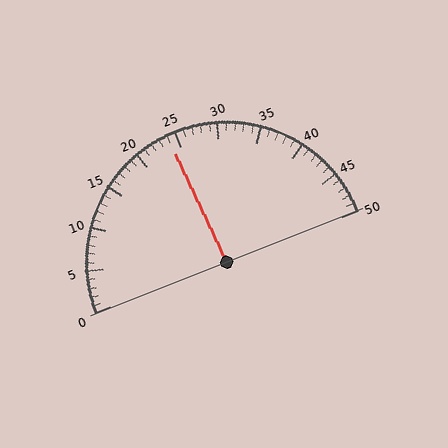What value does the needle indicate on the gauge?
The needle indicates approximately 24.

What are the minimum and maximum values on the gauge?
The gauge ranges from 0 to 50.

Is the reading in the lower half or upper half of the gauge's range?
The reading is in the lower half of the range (0 to 50).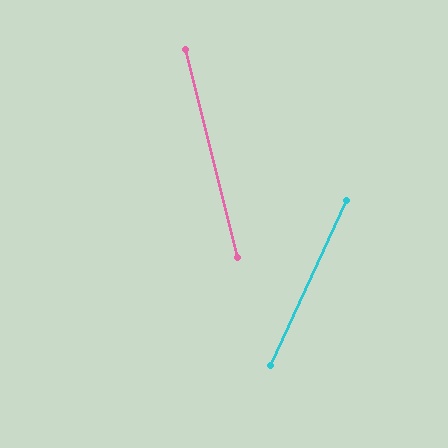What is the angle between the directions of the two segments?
Approximately 39 degrees.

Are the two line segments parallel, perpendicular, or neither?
Neither parallel nor perpendicular — they differ by about 39°.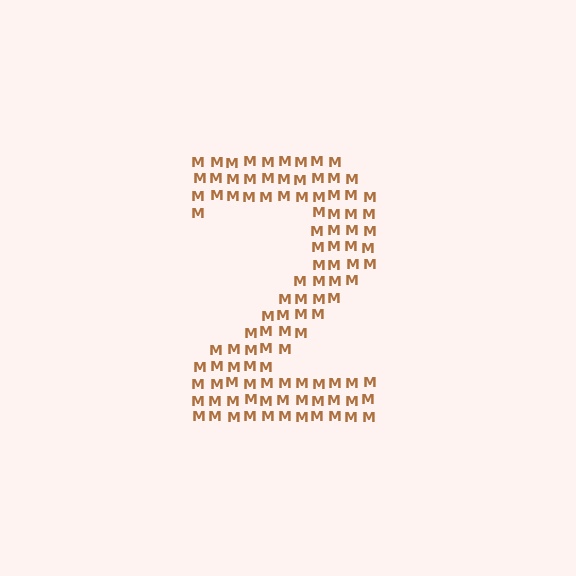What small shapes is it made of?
It is made of small letter M's.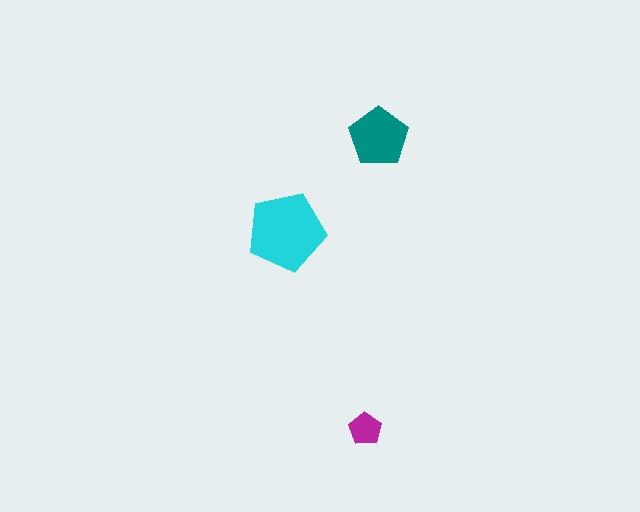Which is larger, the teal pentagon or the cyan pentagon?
The cyan one.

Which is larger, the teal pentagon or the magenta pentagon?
The teal one.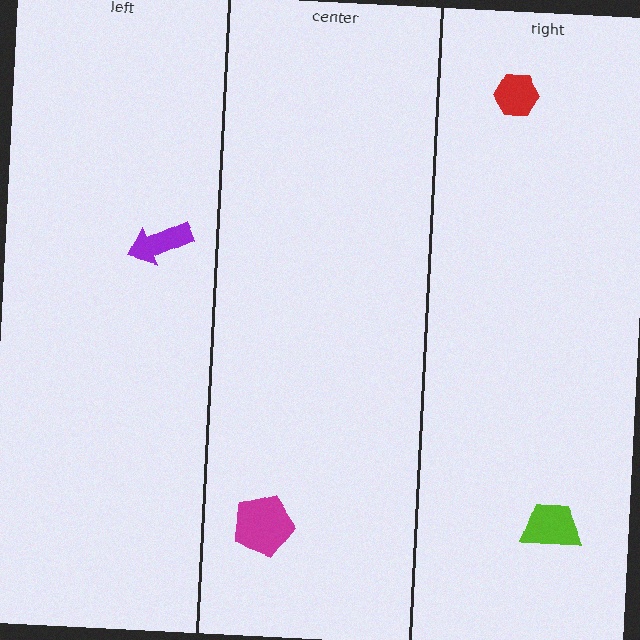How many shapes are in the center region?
1.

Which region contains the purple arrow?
The left region.